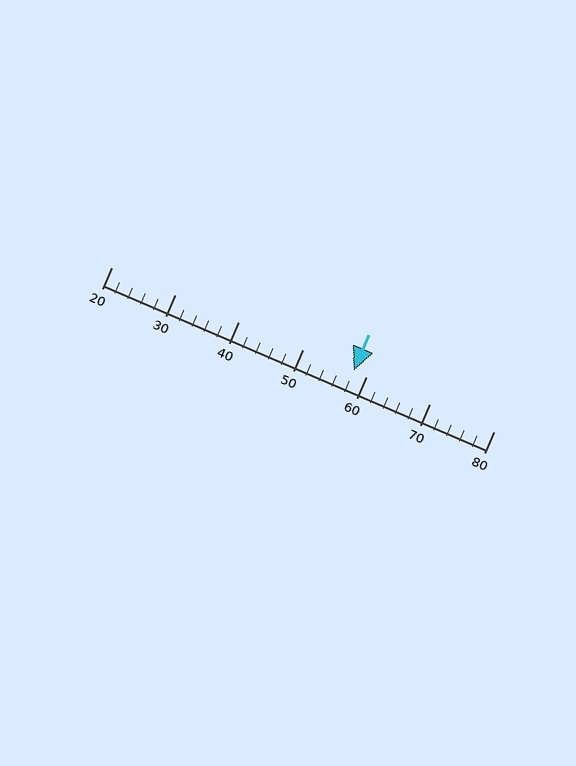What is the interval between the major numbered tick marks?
The major tick marks are spaced 10 units apart.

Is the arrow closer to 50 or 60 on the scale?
The arrow is closer to 60.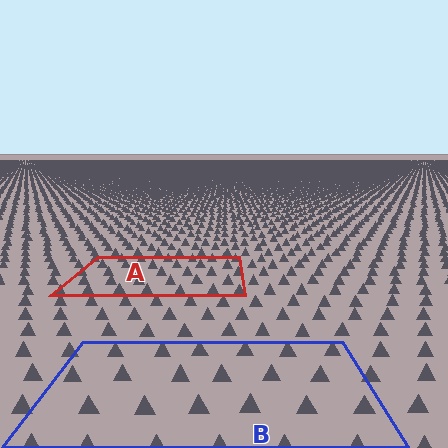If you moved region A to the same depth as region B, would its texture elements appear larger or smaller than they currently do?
They would appear larger. At a closer depth, the same texture elements are projected at a bigger on-screen size.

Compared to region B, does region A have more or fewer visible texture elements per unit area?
Region A has more texture elements per unit area — they are packed more densely because it is farther away.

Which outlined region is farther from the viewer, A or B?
Region A is farther from the viewer — the texture elements inside it appear smaller and more densely packed.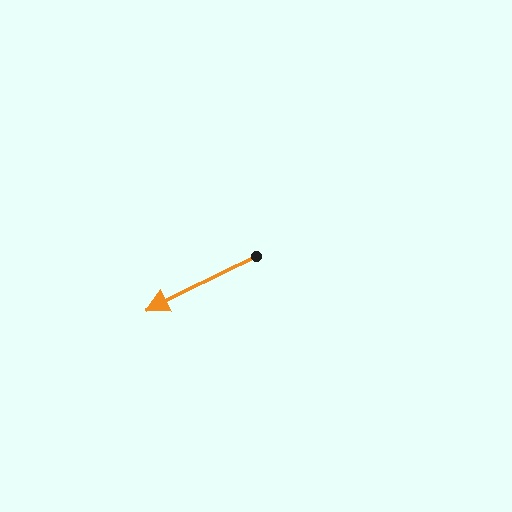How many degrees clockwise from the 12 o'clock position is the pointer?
Approximately 244 degrees.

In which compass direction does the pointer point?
Southwest.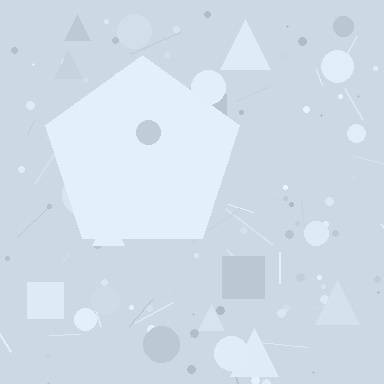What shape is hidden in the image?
A pentagon is hidden in the image.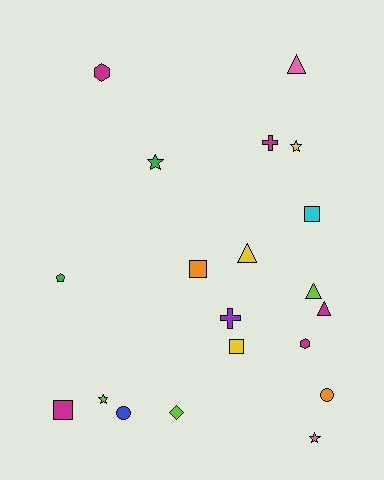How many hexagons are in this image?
There are 2 hexagons.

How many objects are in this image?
There are 20 objects.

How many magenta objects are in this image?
There are 5 magenta objects.